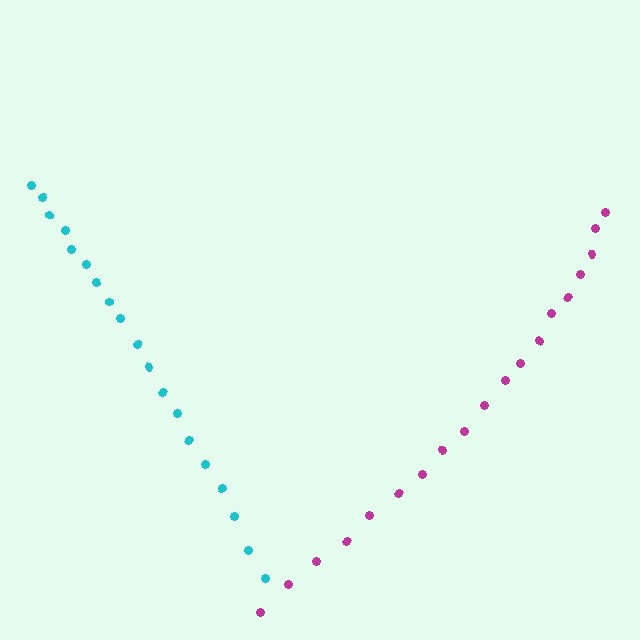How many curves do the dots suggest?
There are 2 distinct paths.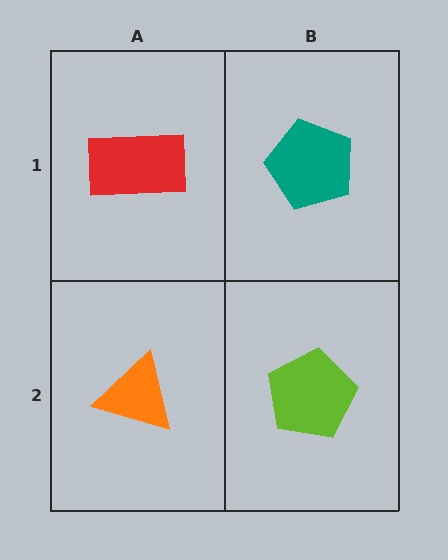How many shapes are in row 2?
2 shapes.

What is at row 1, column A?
A red rectangle.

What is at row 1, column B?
A teal pentagon.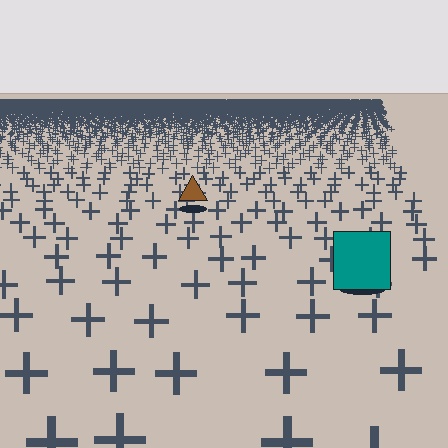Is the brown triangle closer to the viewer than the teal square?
No. The teal square is closer — you can tell from the texture gradient: the ground texture is coarser near it.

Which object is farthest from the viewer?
The brown triangle is farthest from the viewer. It appears smaller and the ground texture around it is denser.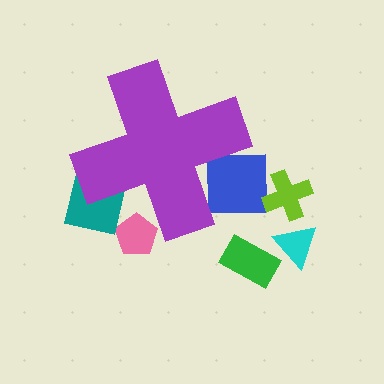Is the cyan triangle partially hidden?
No, the cyan triangle is fully visible.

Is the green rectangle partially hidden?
No, the green rectangle is fully visible.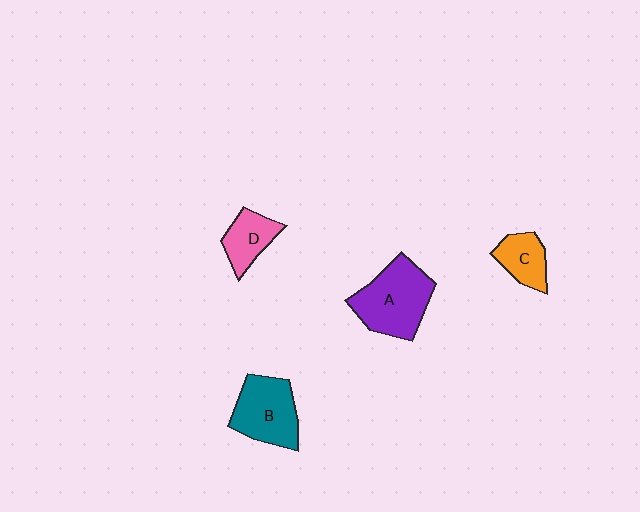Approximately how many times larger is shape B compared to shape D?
Approximately 1.6 times.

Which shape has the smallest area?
Shape C (orange).